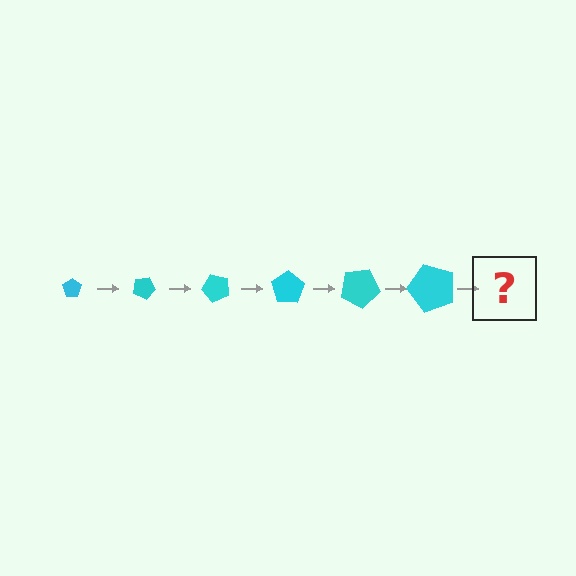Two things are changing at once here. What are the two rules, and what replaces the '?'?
The two rules are that the pentagon grows larger each step and it rotates 25 degrees each step. The '?' should be a pentagon, larger than the previous one and rotated 150 degrees from the start.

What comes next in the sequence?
The next element should be a pentagon, larger than the previous one and rotated 150 degrees from the start.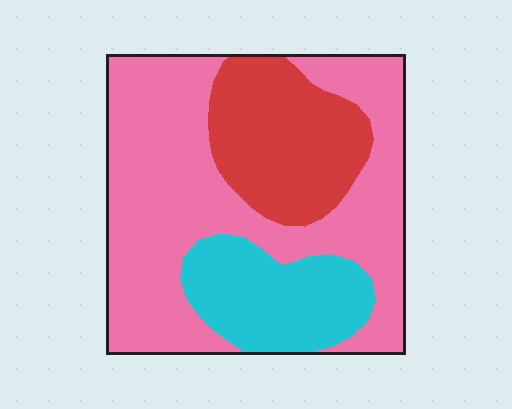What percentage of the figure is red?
Red covers around 25% of the figure.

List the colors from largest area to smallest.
From largest to smallest: pink, red, cyan.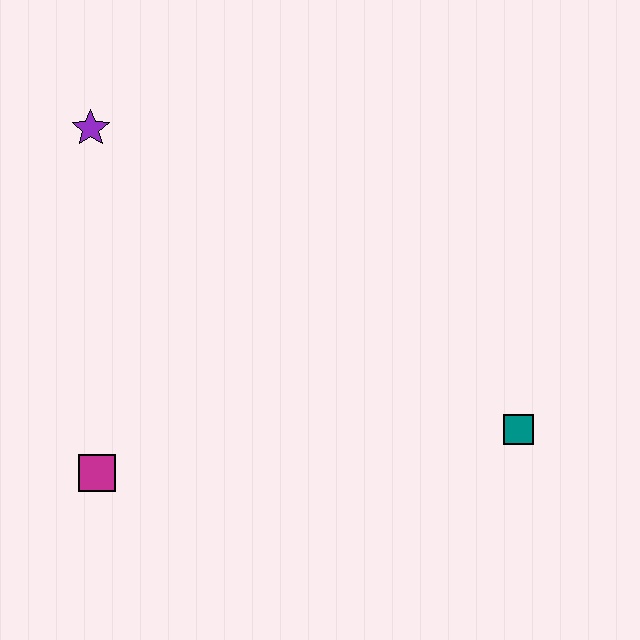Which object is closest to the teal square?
The magenta square is closest to the teal square.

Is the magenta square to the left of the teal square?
Yes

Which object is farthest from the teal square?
The purple star is farthest from the teal square.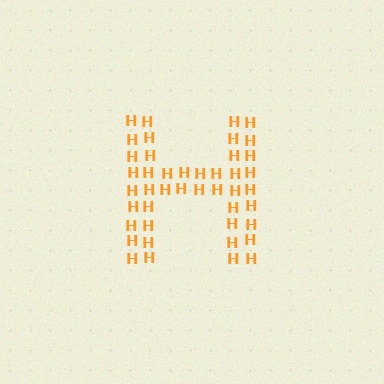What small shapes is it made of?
It is made of small letter H's.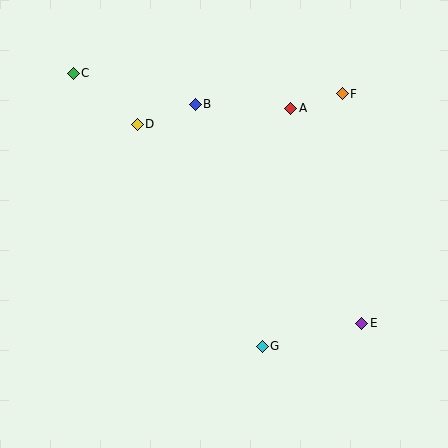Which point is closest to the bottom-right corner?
Point E is closest to the bottom-right corner.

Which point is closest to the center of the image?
Point B at (195, 104) is closest to the center.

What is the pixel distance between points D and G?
The distance between D and G is 255 pixels.